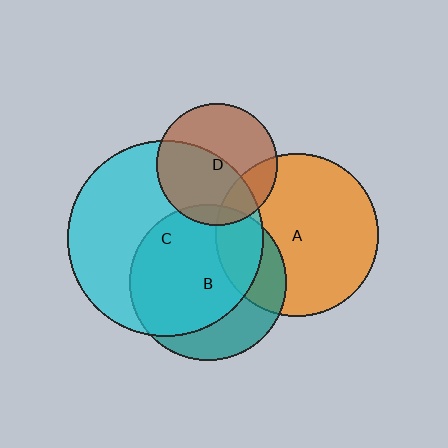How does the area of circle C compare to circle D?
Approximately 2.6 times.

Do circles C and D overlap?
Yes.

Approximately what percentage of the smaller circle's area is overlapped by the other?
Approximately 50%.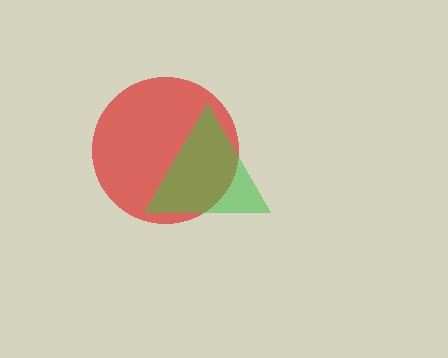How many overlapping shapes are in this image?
There are 2 overlapping shapes in the image.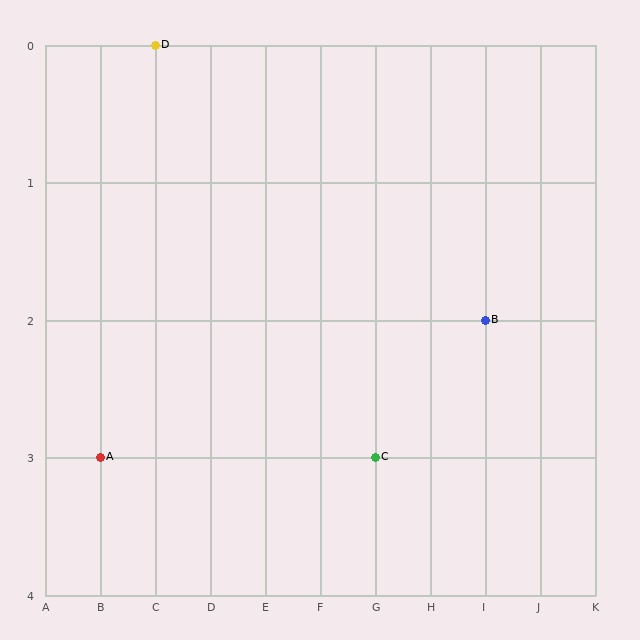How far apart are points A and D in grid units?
Points A and D are 1 column and 3 rows apart (about 3.2 grid units diagonally).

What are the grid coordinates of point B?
Point B is at grid coordinates (I, 2).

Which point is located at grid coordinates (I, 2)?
Point B is at (I, 2).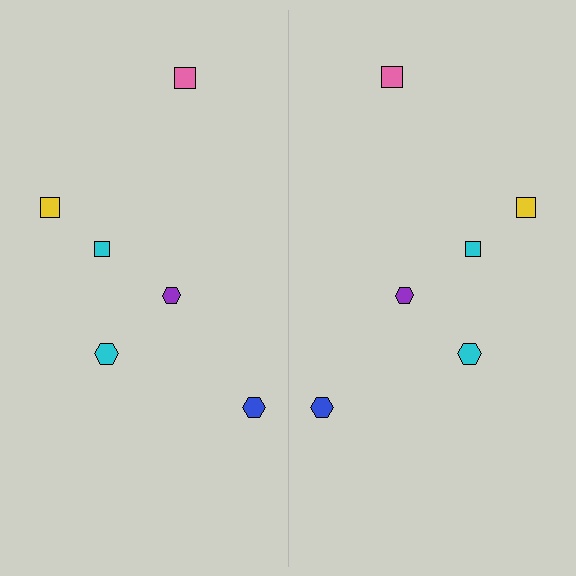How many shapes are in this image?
There are 12 shapes in this image.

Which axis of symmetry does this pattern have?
The pattern has a vertical axis of symmetry running through the center of the image.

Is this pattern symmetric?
Yes, this pattern has bilateral (reflection) symmetry.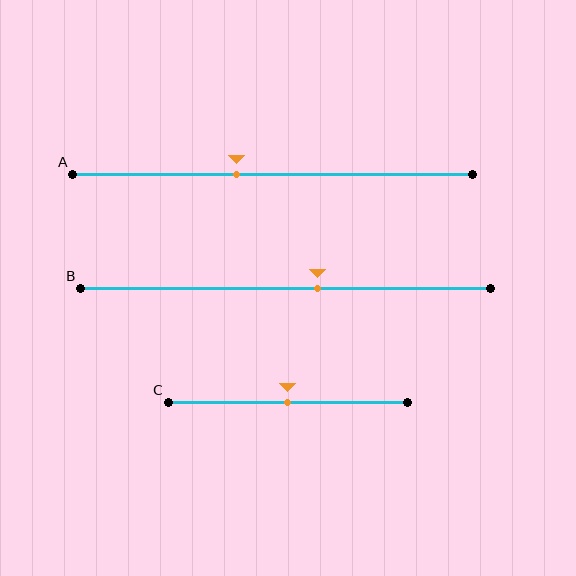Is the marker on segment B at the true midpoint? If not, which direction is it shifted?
No, the marker on segment B is shifted to the right by about 8% of the segment length.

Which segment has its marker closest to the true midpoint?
Segment C has its marker closest to the true midpoint.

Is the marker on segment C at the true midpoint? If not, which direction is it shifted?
Yes, the marker on segment C is at the true midpoint.